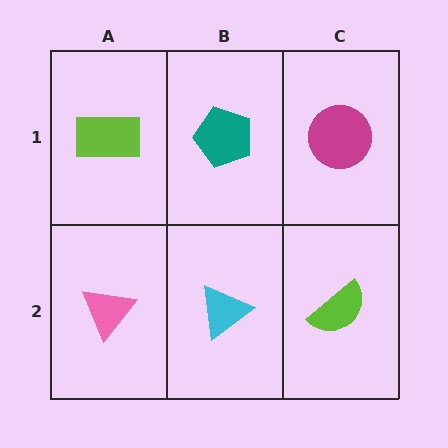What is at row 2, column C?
A lime semicircle.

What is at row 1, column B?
A teal pentagon.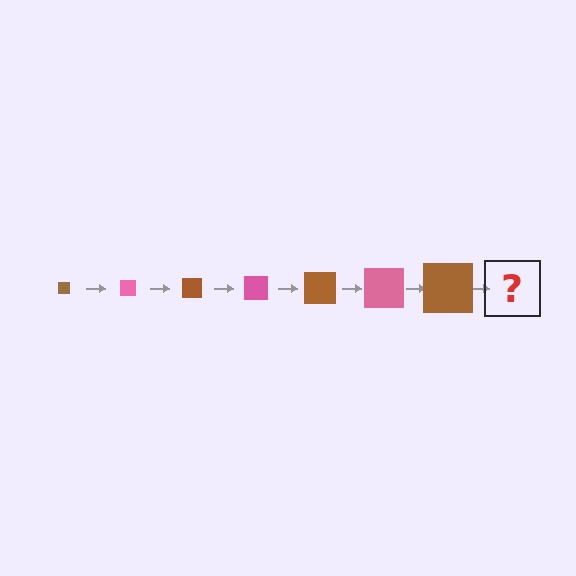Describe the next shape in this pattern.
It should be a pink square, larger than the previous one.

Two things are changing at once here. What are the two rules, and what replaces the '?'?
The two rules are that the square grows larger each step and the color cycles through brown and pink. The '?' should be a pink square, larger than the previous one.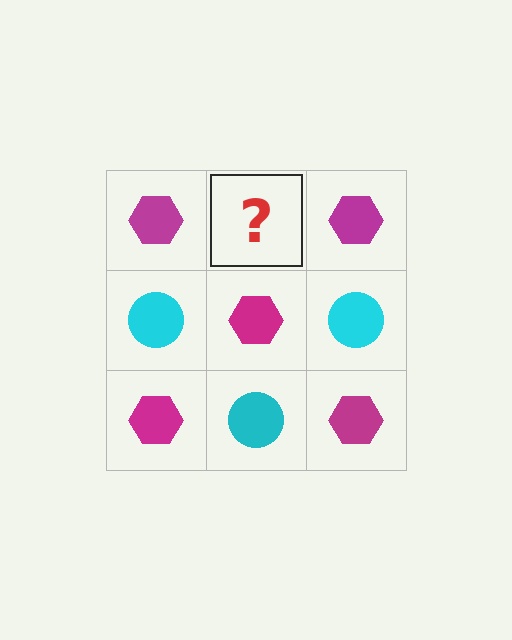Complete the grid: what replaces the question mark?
The question mark should be replaced with a cyan circle.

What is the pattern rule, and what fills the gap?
The rule is that it alternates magenta hexagon and cyan circle in a checkerboard pattern. The gap should be filled with a cyan circle.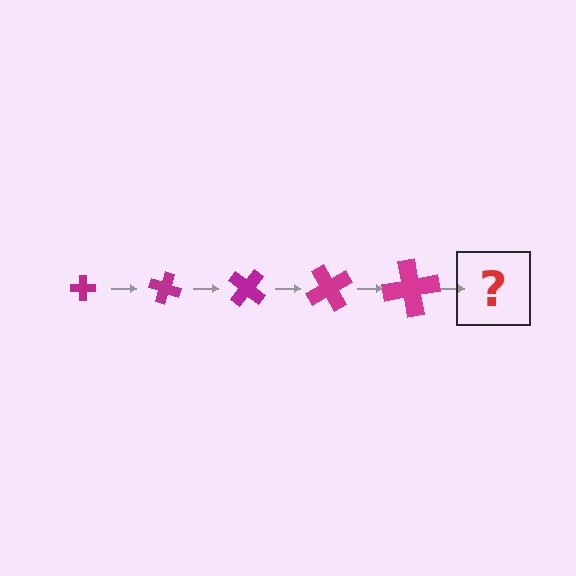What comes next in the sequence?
The next element should be a cross, larger than the previous one and rotated 100 degrees from the start.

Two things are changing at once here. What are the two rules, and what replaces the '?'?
The two rules are that the cross grows larger each step and it rotates 20 degrees each step. The '?' should be a cross, larger than the previous one and rotated 100 degrees from the start.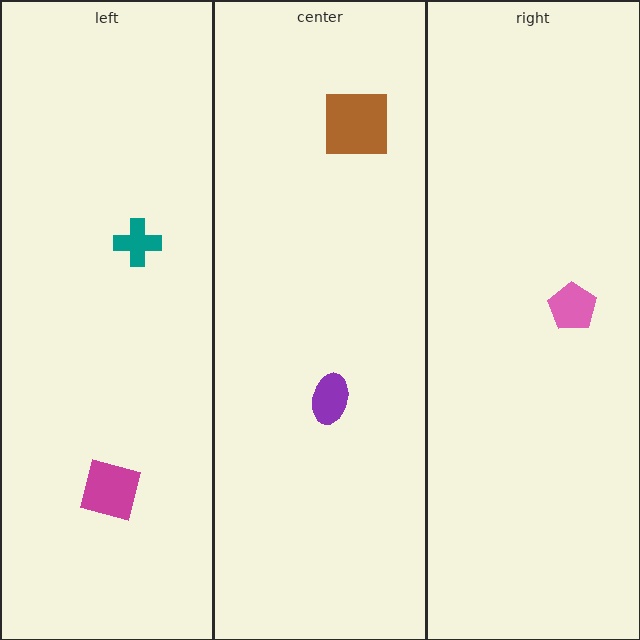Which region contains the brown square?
The center region.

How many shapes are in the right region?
1.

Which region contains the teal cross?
The left region.